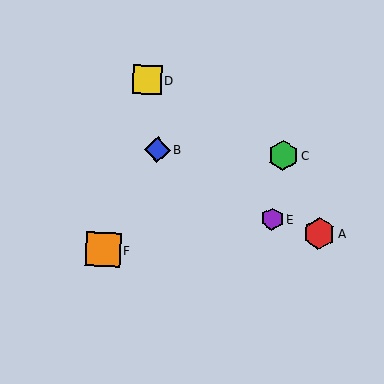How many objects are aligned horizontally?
2 objects (B, C) are aligned horizontally.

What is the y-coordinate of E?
Object E is at y≈219.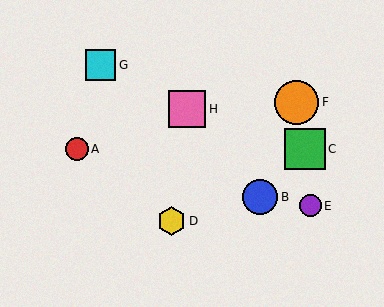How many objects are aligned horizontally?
2 objects (A, C) are aligned horizontally.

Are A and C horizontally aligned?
Yes, both are at y≈149.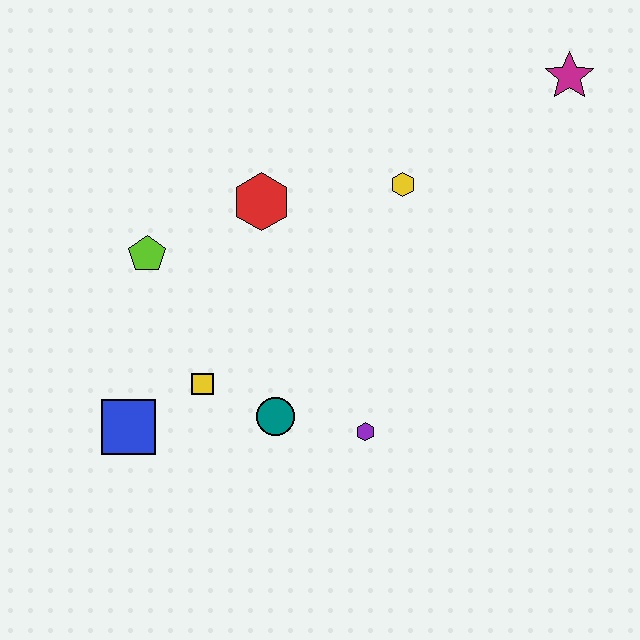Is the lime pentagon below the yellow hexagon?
Yes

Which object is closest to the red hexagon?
The lime pentagon is closest to the red hexagon.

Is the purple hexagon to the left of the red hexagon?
No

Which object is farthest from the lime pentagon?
The magenta star is farthest from the lime pentagon.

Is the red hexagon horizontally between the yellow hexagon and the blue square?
Yes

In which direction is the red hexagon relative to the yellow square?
The red hexagon is above the yellow square.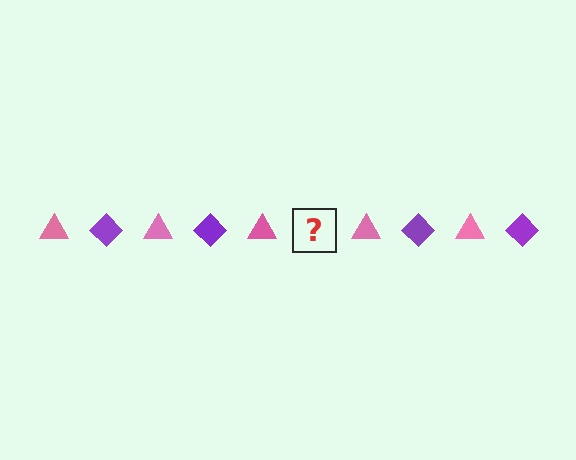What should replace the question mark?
The question mark should be replaced with a purple diamond.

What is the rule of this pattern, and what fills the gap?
The rule is that the pattern alternates between pink triangle and purple diamond. The gap should be filled with a purple diamond.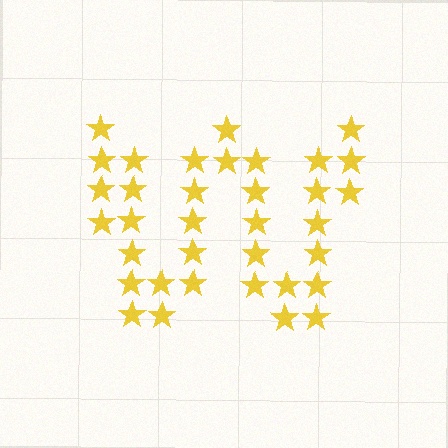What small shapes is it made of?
It is made of small stars.